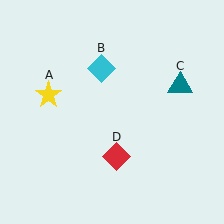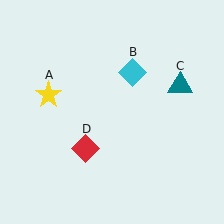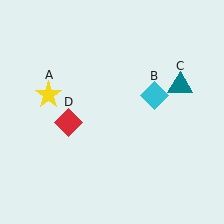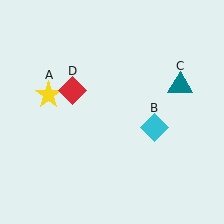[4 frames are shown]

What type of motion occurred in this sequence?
The cyan diamond (object B), red diamond (object D) rotated clockwise around the center of the scene.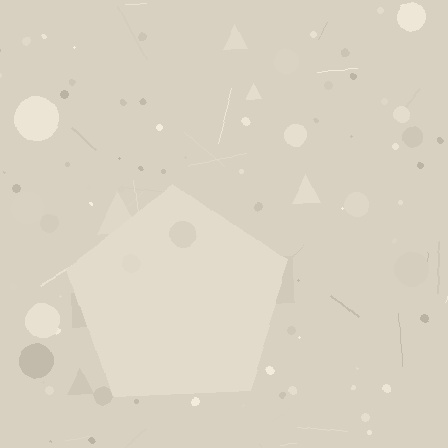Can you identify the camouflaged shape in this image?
The camouflaged shape is a pentagon.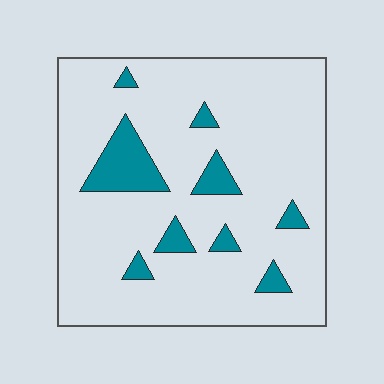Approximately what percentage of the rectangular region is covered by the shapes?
Approximately 10%.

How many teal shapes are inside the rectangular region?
9.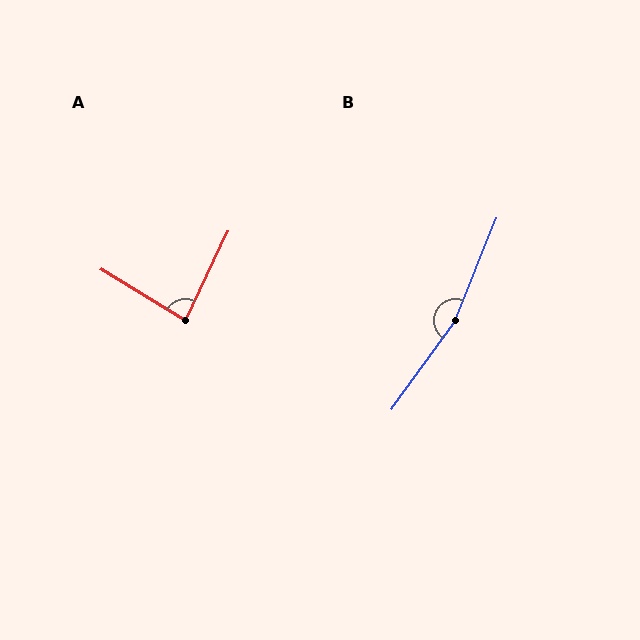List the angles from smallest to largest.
A (84°), B (166°).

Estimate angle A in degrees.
Approximately 84 degrees.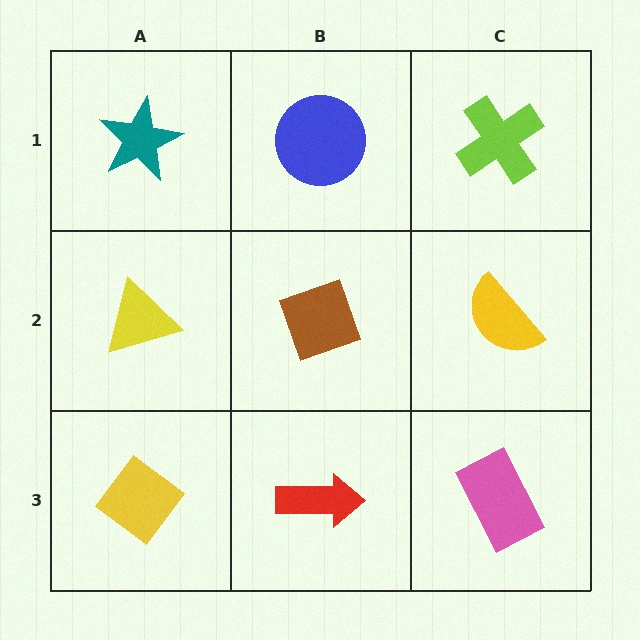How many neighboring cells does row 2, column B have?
4.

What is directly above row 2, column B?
A blue circle.